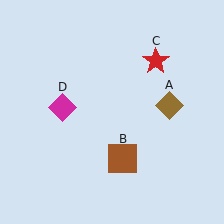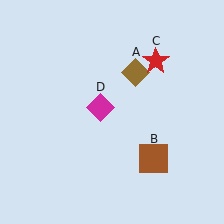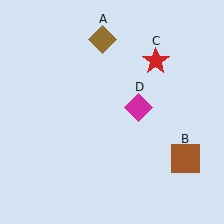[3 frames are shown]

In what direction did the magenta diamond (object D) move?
The magenta diamond (object D) moved right.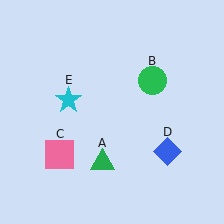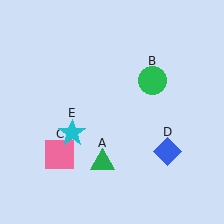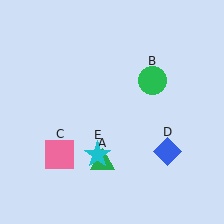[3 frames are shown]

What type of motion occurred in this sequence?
The cyan star (object E) rotated counterclockwise around the center of the scene.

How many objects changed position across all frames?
1 object changed position: cyan star (object E).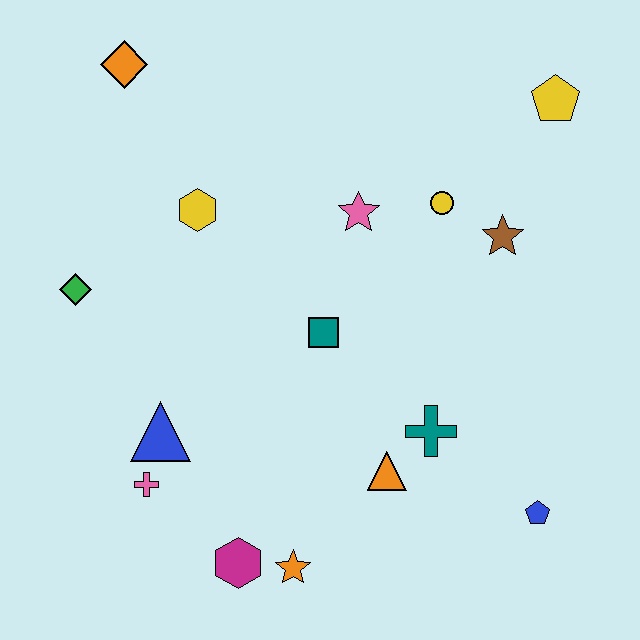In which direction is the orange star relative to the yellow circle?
The orange star is below the yellow circle.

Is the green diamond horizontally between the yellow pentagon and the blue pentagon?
No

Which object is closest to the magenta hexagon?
The orange star is closest to the magenta hexagon.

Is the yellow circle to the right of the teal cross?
Yes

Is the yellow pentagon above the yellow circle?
Yes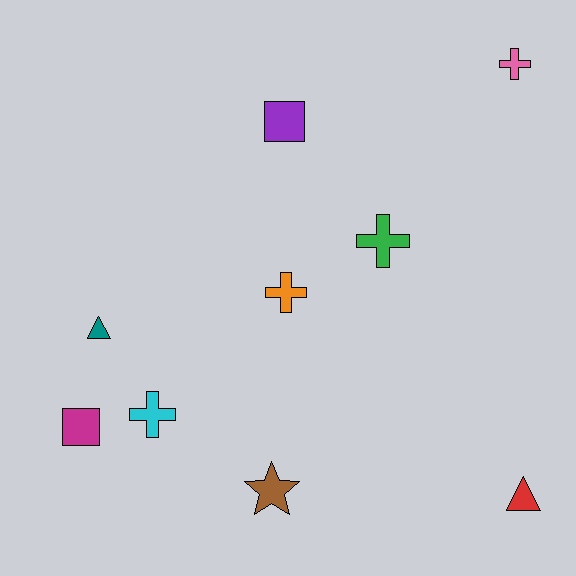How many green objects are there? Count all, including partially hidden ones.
There is 1 green object.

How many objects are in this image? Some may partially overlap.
There are 9 objects.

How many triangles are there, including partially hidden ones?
There are 2 triangles.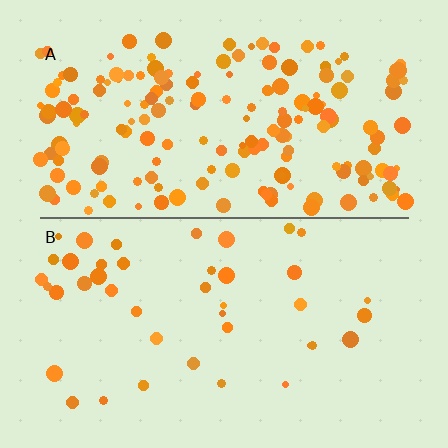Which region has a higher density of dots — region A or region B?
A (the top).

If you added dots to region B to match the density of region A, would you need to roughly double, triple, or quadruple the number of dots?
Approximately quadruple.